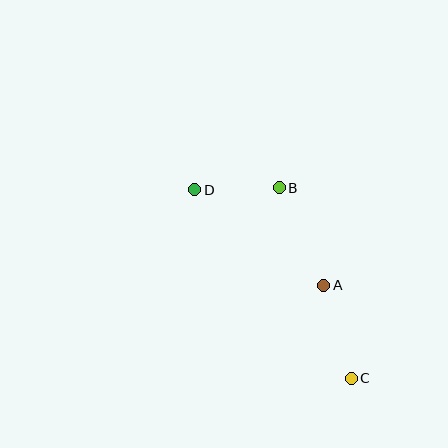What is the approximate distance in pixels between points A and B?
The distance between A and B is approximately 107 pixels.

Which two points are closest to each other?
Points B and D are closest to each other.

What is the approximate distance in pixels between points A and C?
The distance between A and C is approximately 97 pixels.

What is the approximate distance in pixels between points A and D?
The distance between A and D is approximately 160 pixels.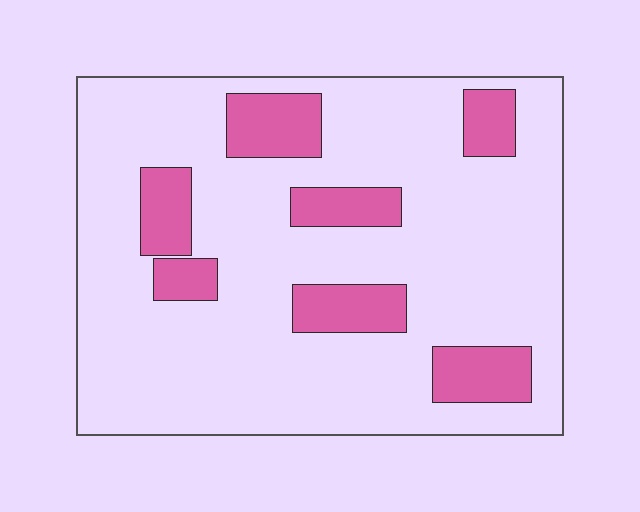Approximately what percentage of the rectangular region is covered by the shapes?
Approximately 20%.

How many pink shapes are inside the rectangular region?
7.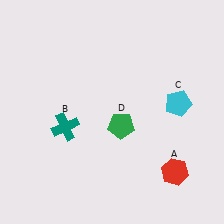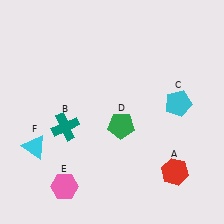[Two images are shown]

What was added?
A pink hexagon (E), a cyan triangle (F) were added in Image 2.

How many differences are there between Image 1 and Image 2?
There are 2 differences between the two images.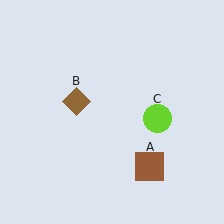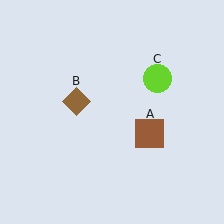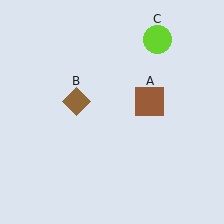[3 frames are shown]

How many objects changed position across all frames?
2 objects changed position: brown square (object A), lime circle (object C).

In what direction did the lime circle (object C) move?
The lime circle (object C) moved up.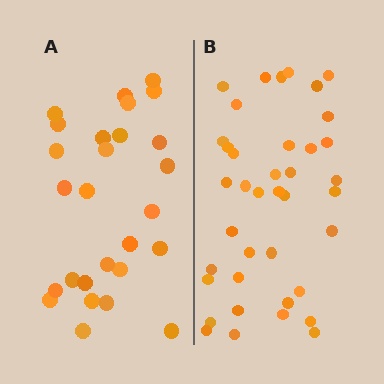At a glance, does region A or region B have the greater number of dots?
Region B (the right region) has more dots.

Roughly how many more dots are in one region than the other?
Region B has roughly 12 or so more dots than region A.